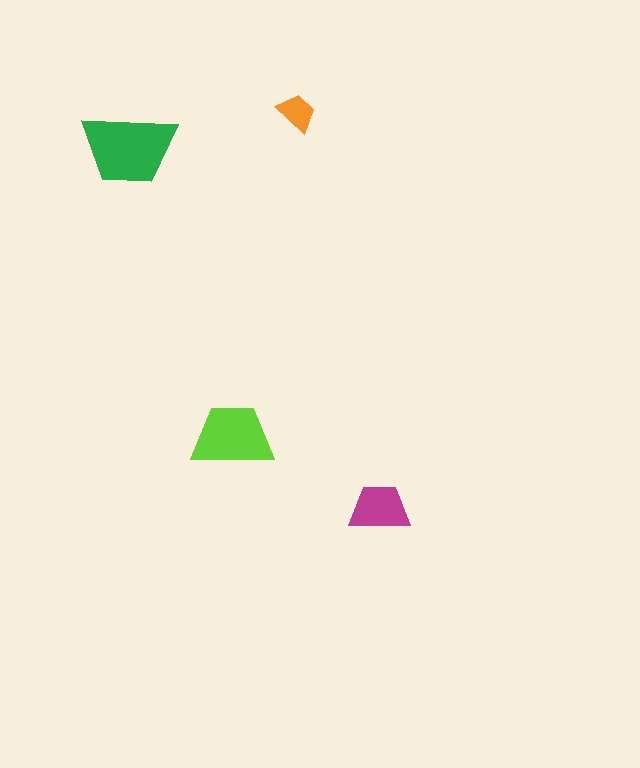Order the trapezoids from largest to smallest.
the green one, the lime one, the magenta one, the orange one.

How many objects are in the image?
There are 4 objects in the image.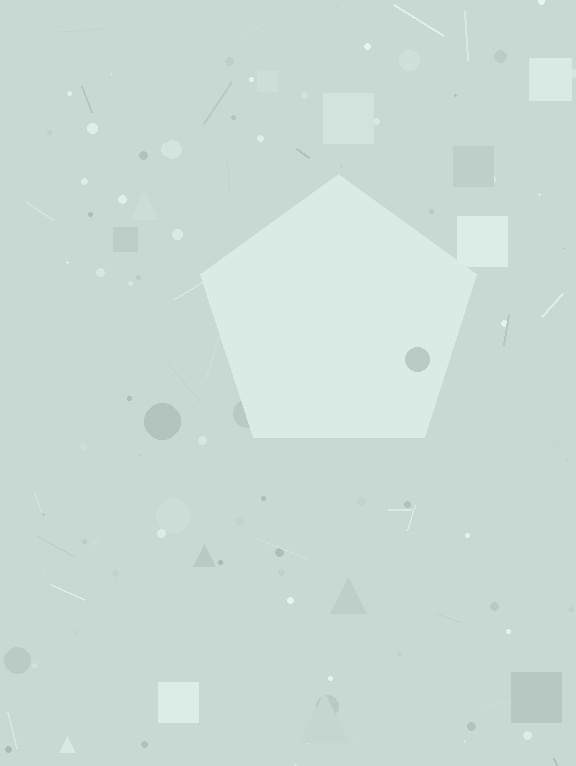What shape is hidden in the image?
A pentagon is hidden in the image.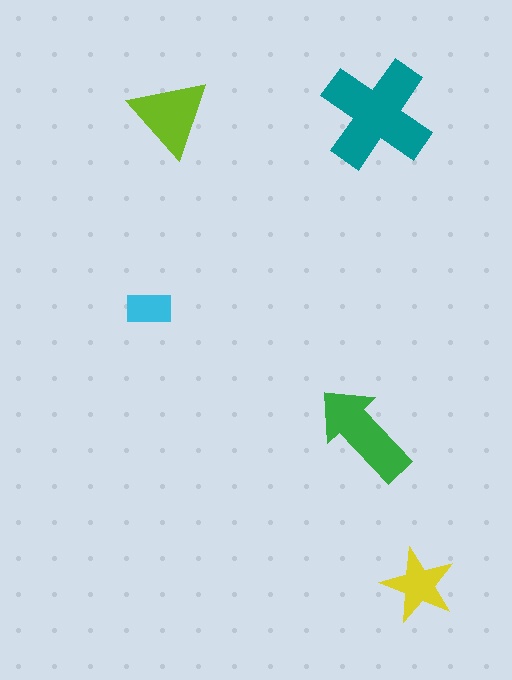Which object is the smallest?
The cyan rectangle.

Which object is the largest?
The teal cross.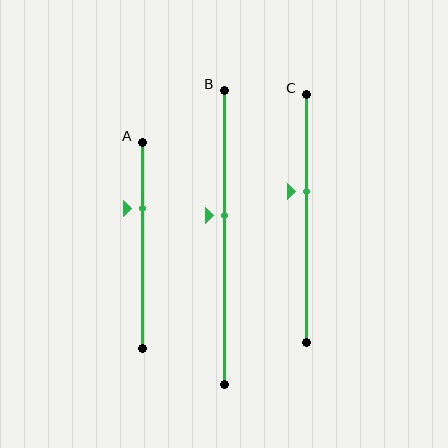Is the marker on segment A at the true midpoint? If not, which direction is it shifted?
No, the marker on segment A is shifted upward by about 18% of the segment length.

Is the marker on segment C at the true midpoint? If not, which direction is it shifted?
No, the marker on segment C is shifted upward by about 11% of the segment length.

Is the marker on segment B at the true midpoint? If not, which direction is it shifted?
No, the marker on segment B is shifted upward by about 8% of the segment length.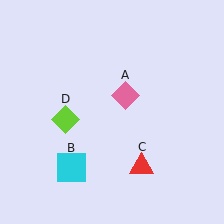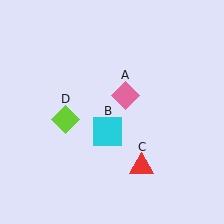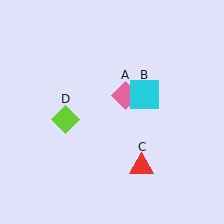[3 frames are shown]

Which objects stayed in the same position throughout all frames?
Pink diamond (object A) and red triangle (object C) and lime diamond (object D) remained stationary.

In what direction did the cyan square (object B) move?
The cyan square (object B) moved up and to the right.